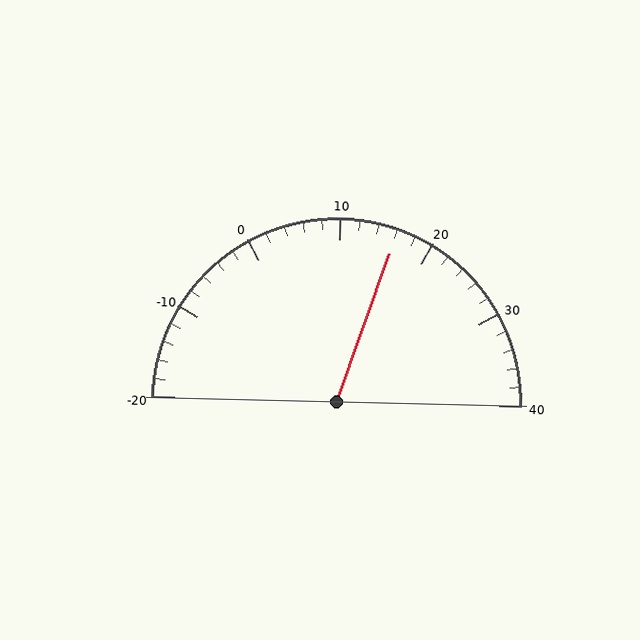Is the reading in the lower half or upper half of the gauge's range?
The reading is in the upper half of the range (-20 to 40).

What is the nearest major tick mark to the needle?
The nearest major tick mark is 20.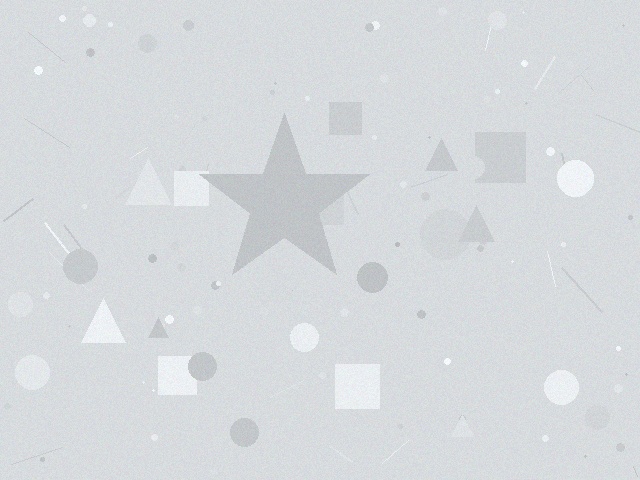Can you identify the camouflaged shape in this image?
The camouflaged shape is a star.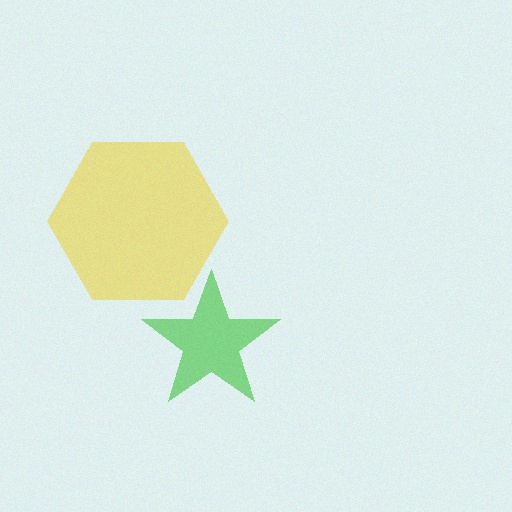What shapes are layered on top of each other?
The layered shapes are: a yellow hexagon, a green star.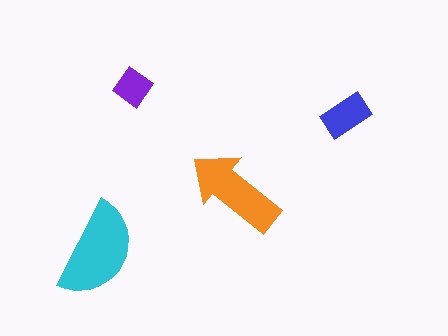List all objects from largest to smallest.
The cyan semicircle, the orange arrow, the blue rectangle, the purple diamond.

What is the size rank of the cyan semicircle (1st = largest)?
1st.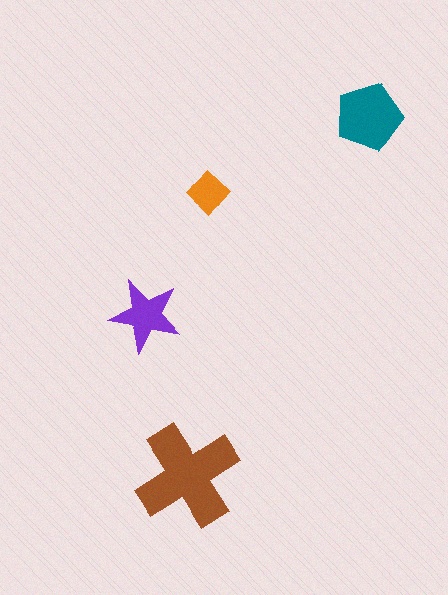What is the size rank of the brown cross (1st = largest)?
1st.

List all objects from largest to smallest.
The brown cross, the teal pentagon, the purple star, the orange diamond.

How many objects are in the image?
There are 4 objects in the image.